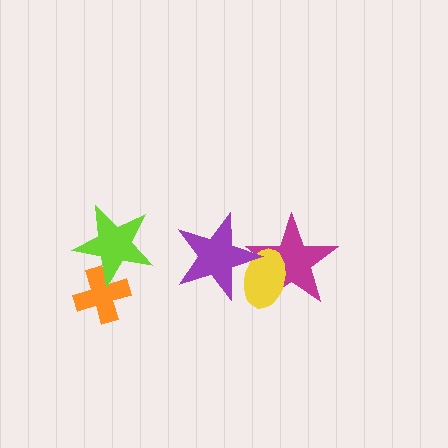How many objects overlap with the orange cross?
1 object overlaps with the orange cross.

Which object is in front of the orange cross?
The lime star is in front of the orange cross.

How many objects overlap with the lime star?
1 object overlaps with the lime star.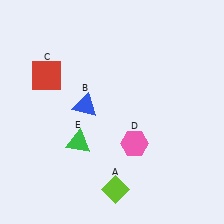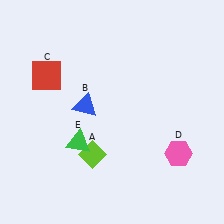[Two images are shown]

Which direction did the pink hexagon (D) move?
The pink hexagon (D) moved right.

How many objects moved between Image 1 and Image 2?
2 objects moved between the two images.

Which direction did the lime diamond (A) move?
The lime diamond (A) moved up.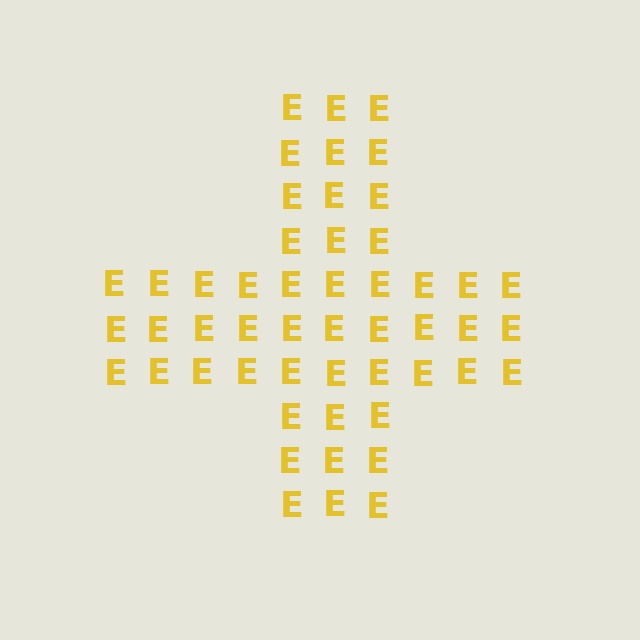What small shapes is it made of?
It is made of small letter E's.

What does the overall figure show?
The overall figure shows a cross.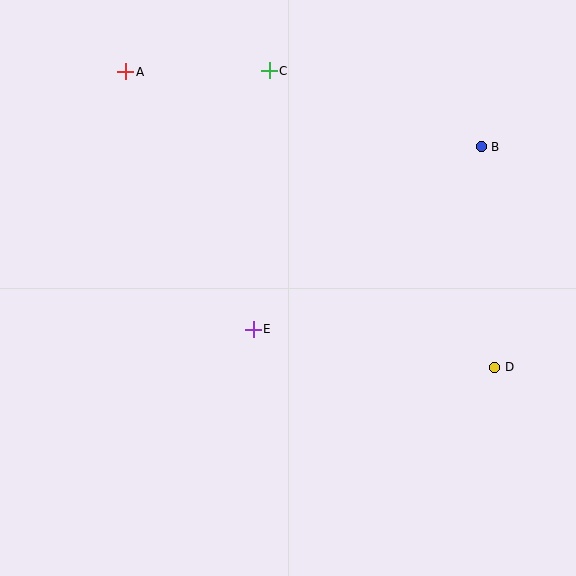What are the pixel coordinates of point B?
Point B is at (481, 147).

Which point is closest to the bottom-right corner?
Point D is closest to the bottom-right corner.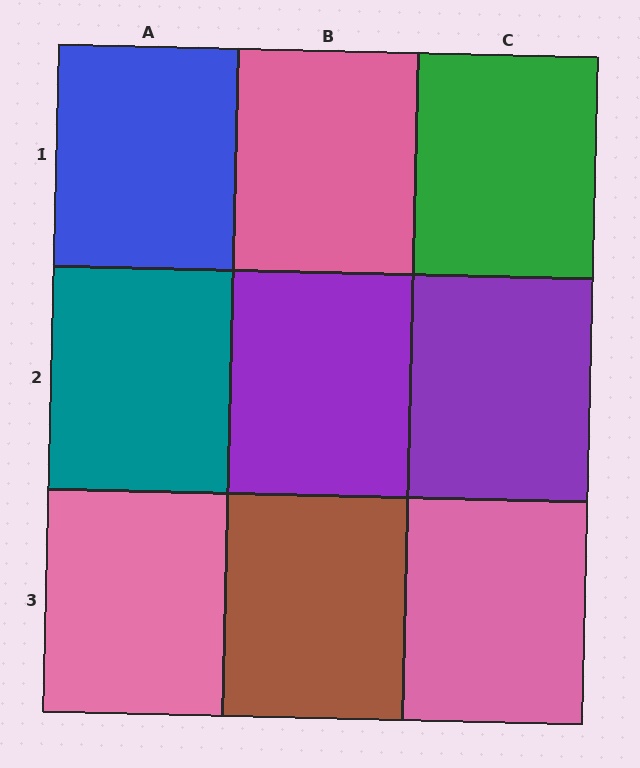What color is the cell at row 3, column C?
Pink.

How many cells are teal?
1 cell is teal.